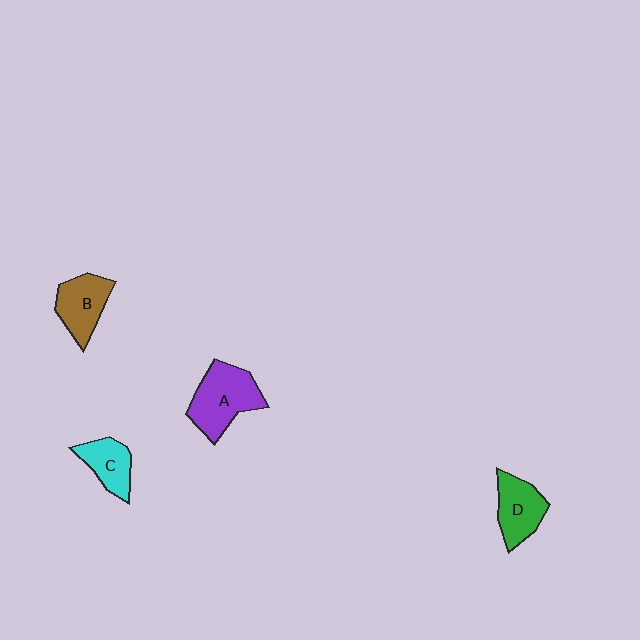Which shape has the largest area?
Shape A (purple).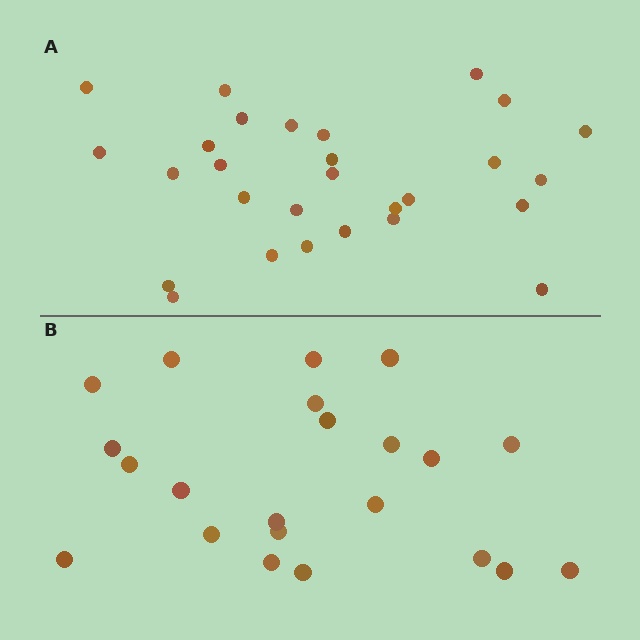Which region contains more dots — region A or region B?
Region A (the top region) has more dots.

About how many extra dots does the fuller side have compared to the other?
Region A has about 6 more dots than region B.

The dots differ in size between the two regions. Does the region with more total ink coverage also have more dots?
No. Region B has more total ink coverage because its dots are larger, but region A actually contains more individual dots. Total area can be misleading — the number of items is what matters here.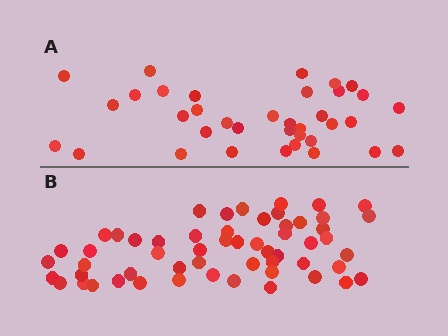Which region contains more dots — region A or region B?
Region B (the bottom region) has more dots.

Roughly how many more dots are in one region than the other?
Region B has approximately 20 more dots than region A.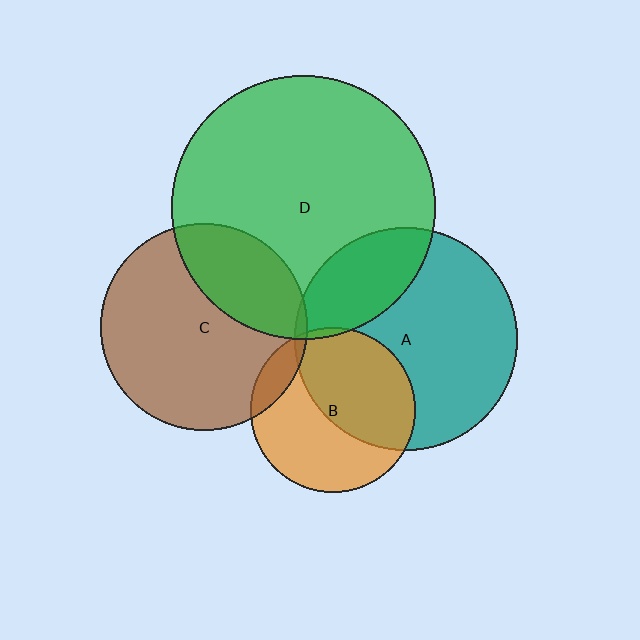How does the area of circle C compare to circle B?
Approximately 1.6 times.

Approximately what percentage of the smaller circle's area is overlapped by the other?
Approximately 5%.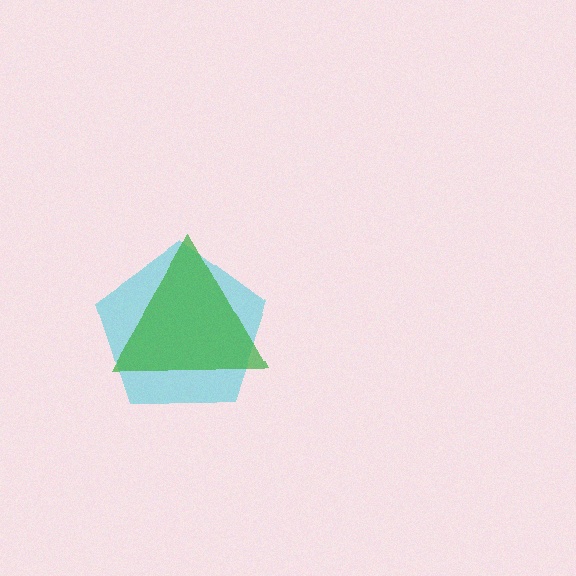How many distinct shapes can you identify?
There are 2 distinct shapes: a cyan pentagon, a green triangle.